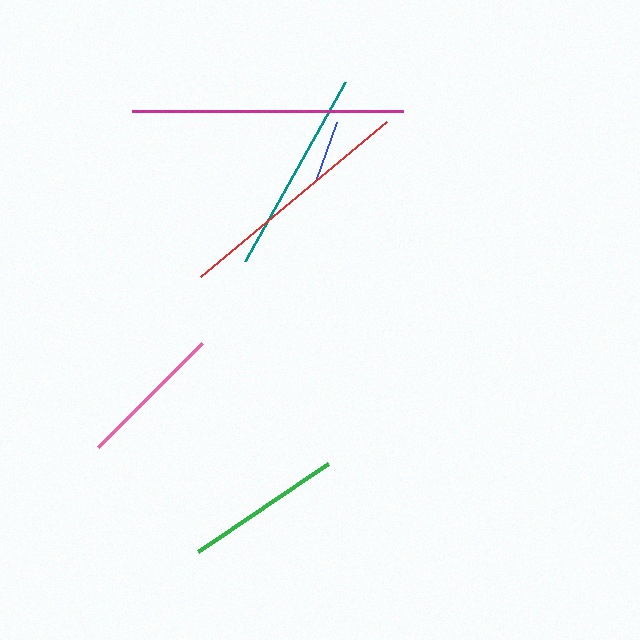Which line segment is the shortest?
The blue line is the shortest at approximately 63 pixels.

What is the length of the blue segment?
The blue segment is approximately 63 pixels long.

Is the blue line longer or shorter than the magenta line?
The magenta line is longer than the blue line.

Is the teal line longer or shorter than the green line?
The teal line is longer than the green line.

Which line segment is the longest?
The magenta line is the longest at approximately 271 pixels.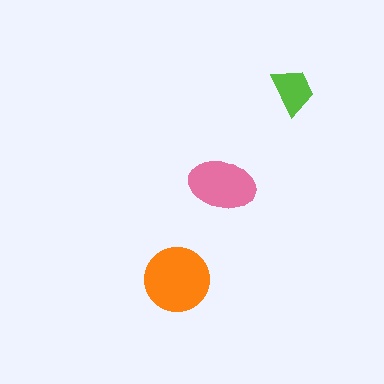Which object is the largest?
The orange circle.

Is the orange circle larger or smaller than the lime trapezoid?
Larger.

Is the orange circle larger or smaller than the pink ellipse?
Larger.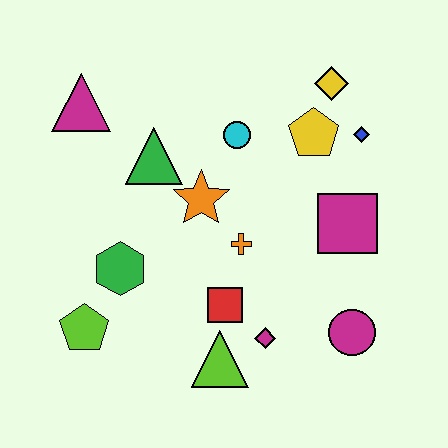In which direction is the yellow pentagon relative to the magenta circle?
The yellow pentagon is above the magenta circle.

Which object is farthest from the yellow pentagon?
The lime pentagon is farthest from the yellow pentagon.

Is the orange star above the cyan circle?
No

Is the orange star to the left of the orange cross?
Yes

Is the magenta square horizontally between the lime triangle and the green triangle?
No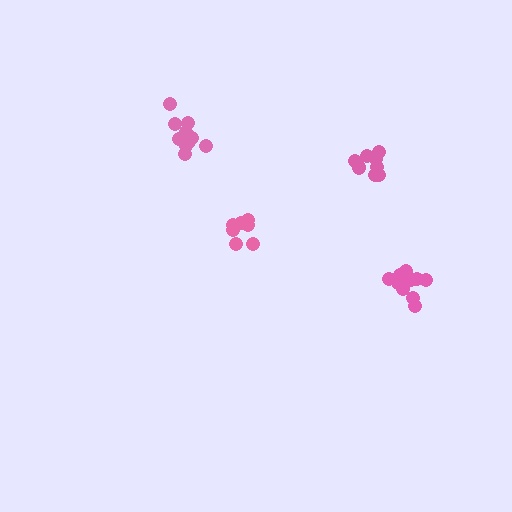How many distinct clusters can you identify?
There are 4 distinct clusters.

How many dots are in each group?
Group 1: 9 dots, Group 2: 7 dots, Group 3: 10 dots, Group 4: 11 dots (37 total).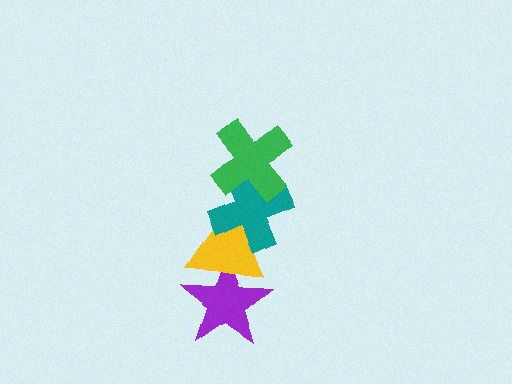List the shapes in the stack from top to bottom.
From top to bottom: the green cross, the teal cross, the yellow triangle, the purple star.